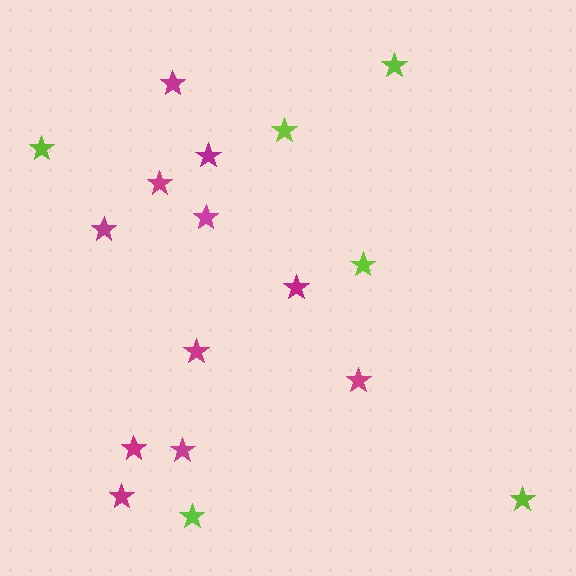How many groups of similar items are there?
There are 2 groups: one group of lime stars (6) and one group of magenta stars (11).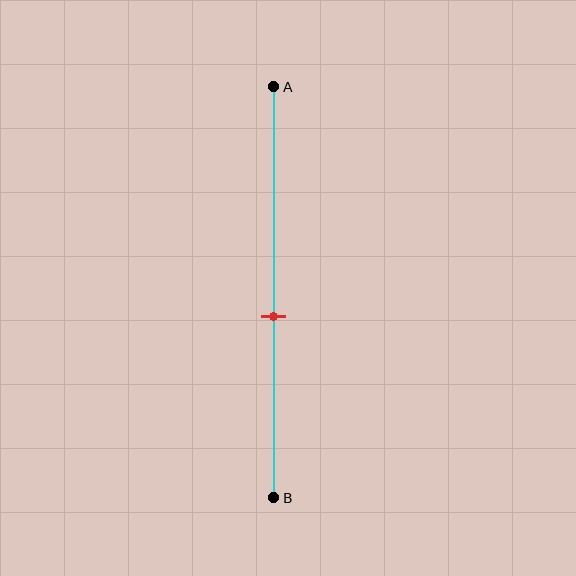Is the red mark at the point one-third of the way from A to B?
No, the mark is at about 55% from A, not at the 33% one-third point.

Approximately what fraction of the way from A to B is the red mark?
The red mark is approximately 55% of the way from A to B.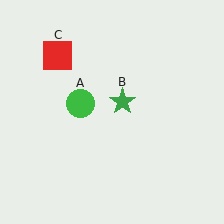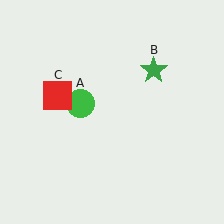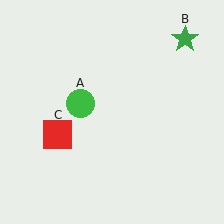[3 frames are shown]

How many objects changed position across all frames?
2 objects changed position: green star (object B), red square (object C).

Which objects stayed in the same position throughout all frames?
Green circle (object A) remained stationary.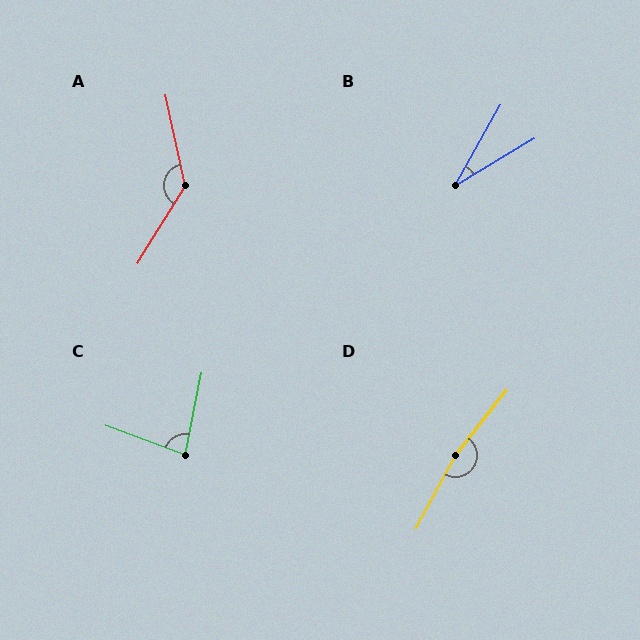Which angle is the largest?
D, at approximately 170 degrees.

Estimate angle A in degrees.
Approximately 136 degrees.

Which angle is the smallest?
B, at approximately 30 degrees.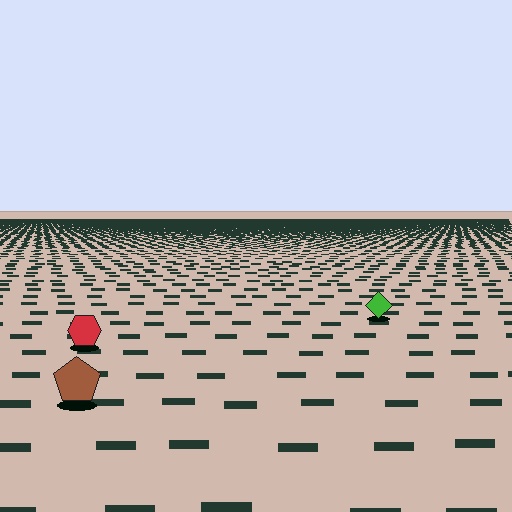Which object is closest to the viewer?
The brown pentagon is closest. The texture marks near it are larger and more spread out.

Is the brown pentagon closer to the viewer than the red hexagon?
Yes. The brown pentagon is closer — you can tell from the texture gradient: the ground texture is coarser near it.